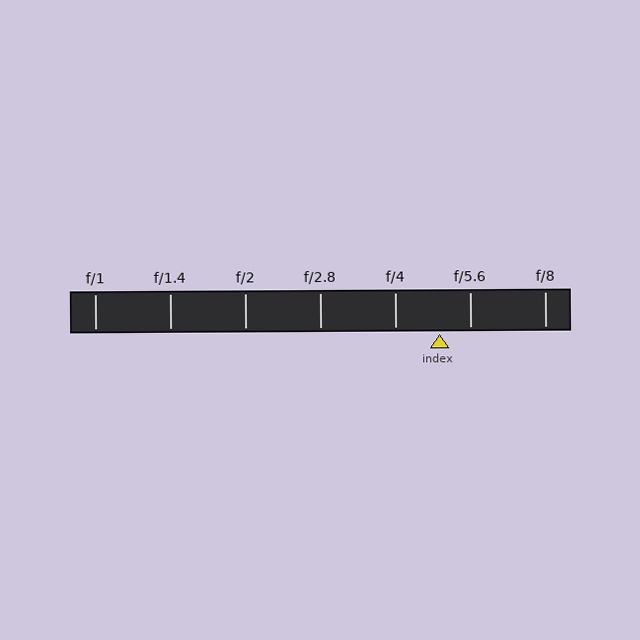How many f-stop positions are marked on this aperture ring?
There are 7 f-stop positions marked.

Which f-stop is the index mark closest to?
The index mark is closest to f/5.6.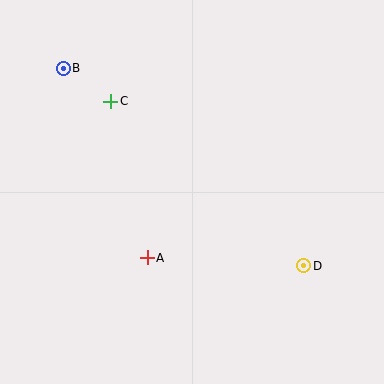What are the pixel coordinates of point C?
Point C is at (111, 101).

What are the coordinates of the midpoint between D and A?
The midpoint between D and A is at (225, 262).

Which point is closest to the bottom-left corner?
Point A is closest to the bottom-left corner.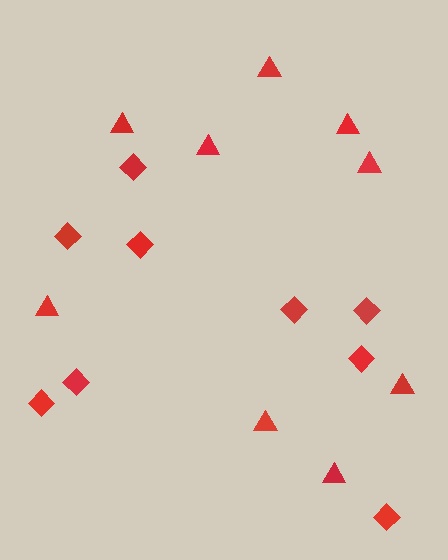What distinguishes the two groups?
There are 2 groups: one group of diamonds (9) and one group of triangles (9).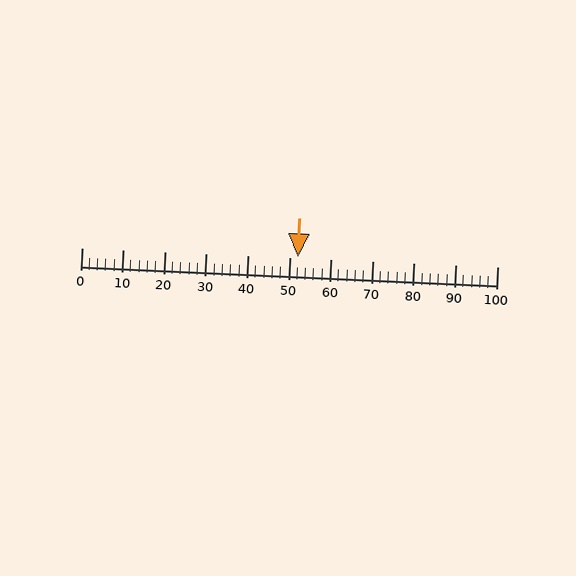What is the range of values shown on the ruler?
The ruler shows values from 0 to 100.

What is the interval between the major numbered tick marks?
The major tick marks are spaced 10 units apart.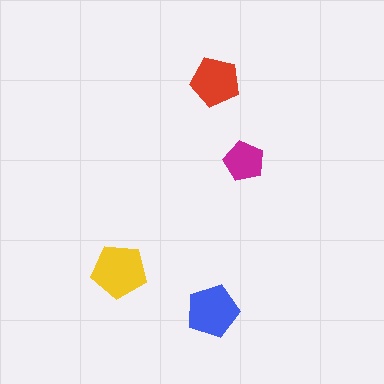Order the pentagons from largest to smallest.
the yellow one, the blue one, the red one, the magenta one.